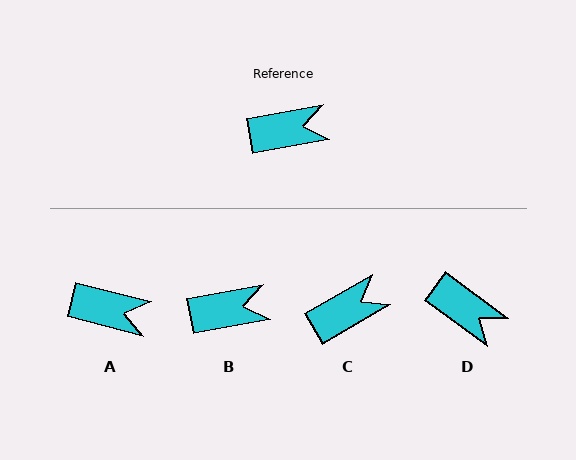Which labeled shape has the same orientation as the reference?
B.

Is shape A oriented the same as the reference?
No, it is off by about 25 degrees.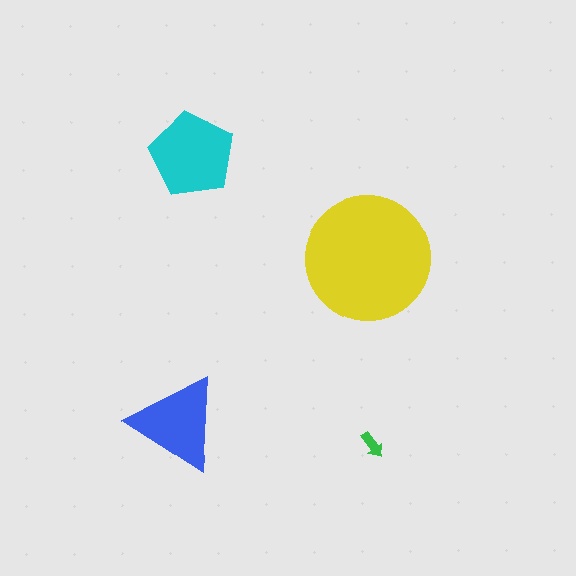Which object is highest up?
The cyan pentagon is topmost.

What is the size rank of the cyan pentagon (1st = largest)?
2nd.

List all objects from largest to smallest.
The yellow circle, the cyan pentagon, the blue triangle, the green arrow.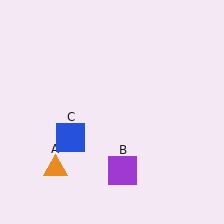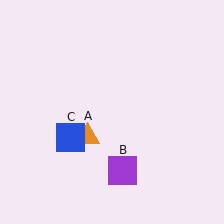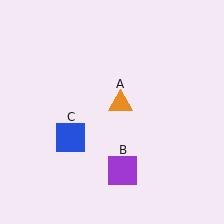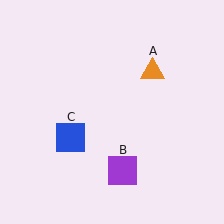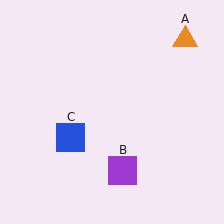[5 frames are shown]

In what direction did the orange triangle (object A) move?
The orange triangle (object A) moved up and to the right.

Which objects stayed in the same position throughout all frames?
Purple square (object B) and blue square (object C) remained stationary.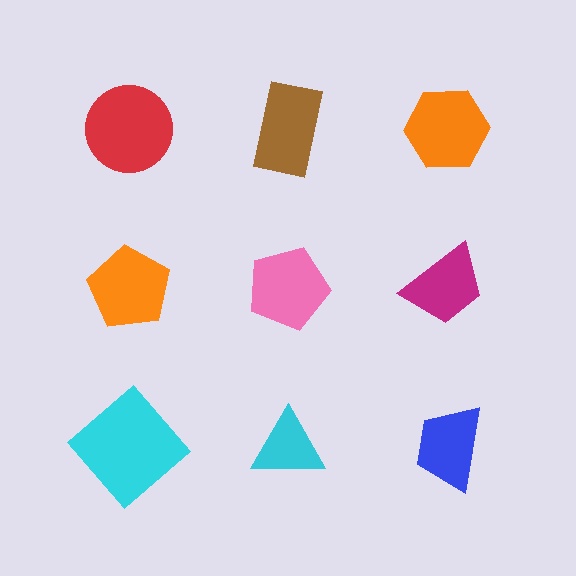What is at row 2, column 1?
An orange pentagon.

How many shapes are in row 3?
3 shapes.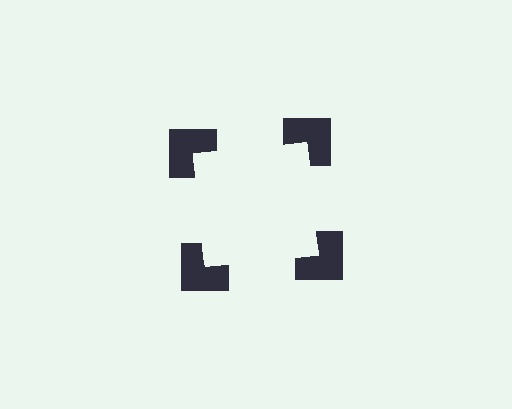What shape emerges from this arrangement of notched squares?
An illusory square — its edges are inferred from the aligned wedge cuts in the notched squares, not physically drawn.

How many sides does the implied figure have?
4 sides.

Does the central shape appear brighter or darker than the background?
It typically appears slightly brighter than the background, even though no actual brightness change is drawn.